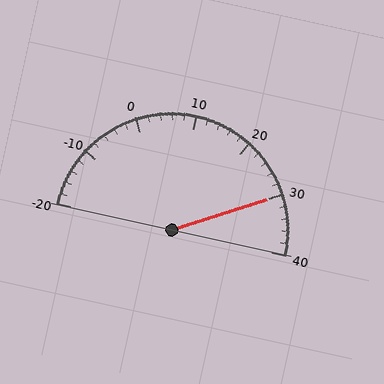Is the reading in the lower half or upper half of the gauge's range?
The reading is in the upper half of the range (-20 to 40).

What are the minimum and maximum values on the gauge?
The gauge ranges from -20 to 40.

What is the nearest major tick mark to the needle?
The nearest major tick mark is 30.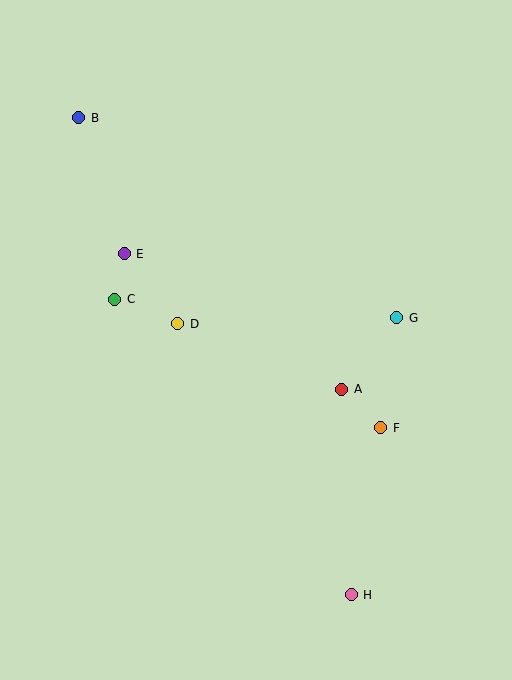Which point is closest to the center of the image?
Point D at (178, 324) is closest to the center.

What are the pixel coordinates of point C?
Point C is at (115, 299).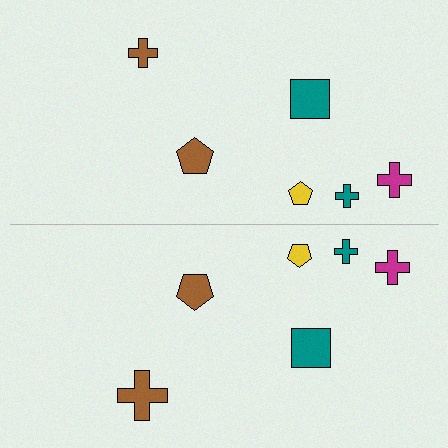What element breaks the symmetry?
The brown cross on the bottom side has a different size than its mirror counterpart.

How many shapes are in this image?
There are 12 shapes in this image.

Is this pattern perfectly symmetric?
No, the pattern is not perfectly symmetric. The brown cross on the bottom side has a different size than its mirror counterpart.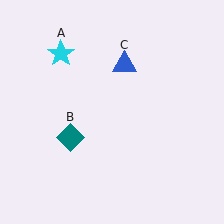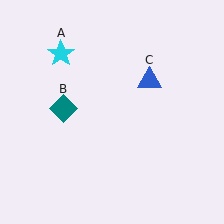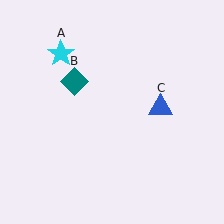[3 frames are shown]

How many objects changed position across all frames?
2 objects changed position: teal diamond (object B), blue triangle (object C).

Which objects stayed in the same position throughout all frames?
Cyan star (object A) remained stationary.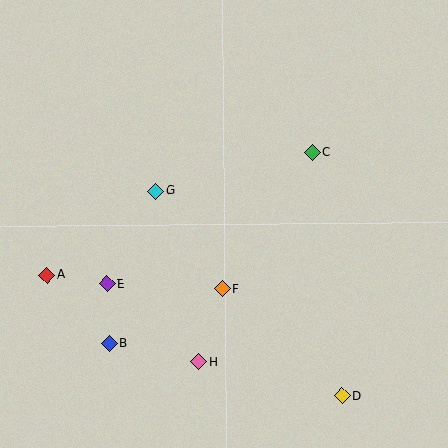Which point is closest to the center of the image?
Point F at (222, 289) is closest to the center.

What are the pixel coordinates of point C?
Point C is at (313, 152).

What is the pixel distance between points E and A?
The distance between E and A is 60 pixels.